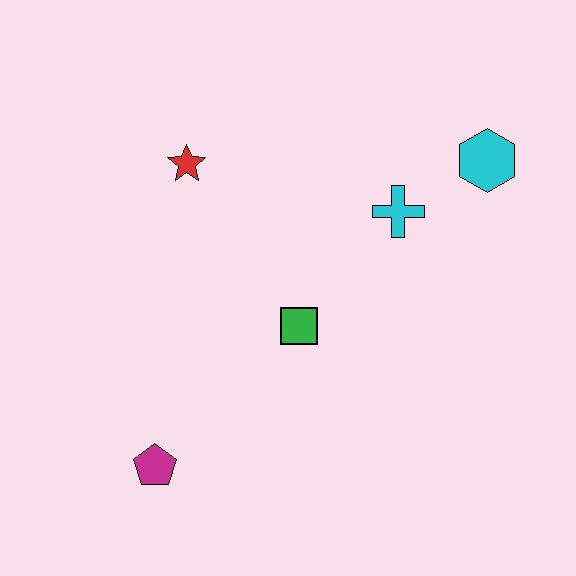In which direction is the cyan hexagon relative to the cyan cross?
The cyan hexagon is to the right of the cyan cross.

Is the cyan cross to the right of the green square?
Yes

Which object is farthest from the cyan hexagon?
The magenta pentagon is farthest from the cyan hexagon.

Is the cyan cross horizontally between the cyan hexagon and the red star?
Yes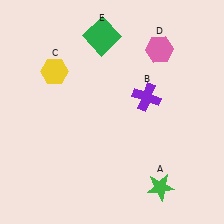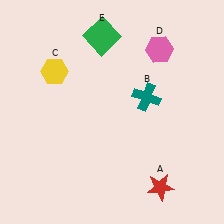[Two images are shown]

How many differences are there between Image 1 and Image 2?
There are 2 differences between the two images.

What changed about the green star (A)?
In Image 1, A is green. In Image 2, it changed to red.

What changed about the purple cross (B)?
In Image 1, B is purple. In Image 2, it changed to teal.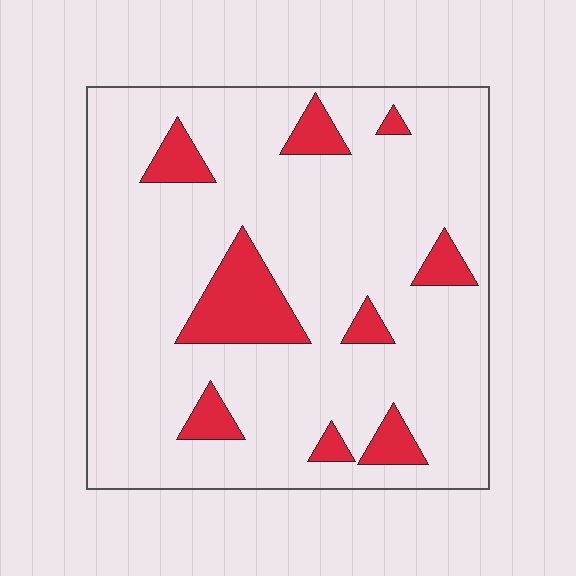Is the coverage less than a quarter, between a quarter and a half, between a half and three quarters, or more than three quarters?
Less than a quarter.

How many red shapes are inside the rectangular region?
9.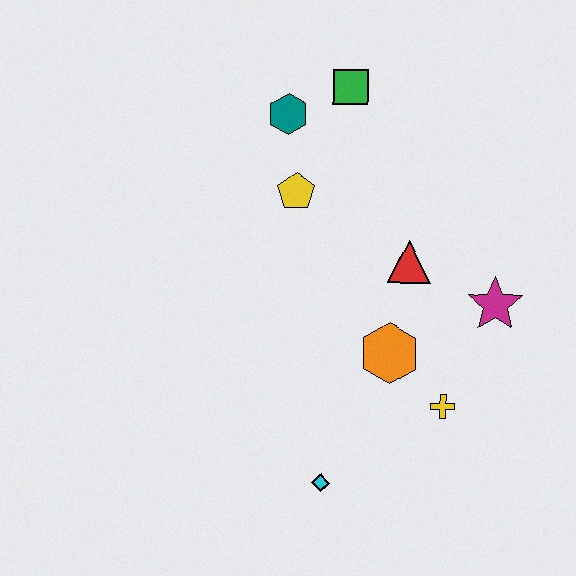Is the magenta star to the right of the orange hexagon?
Yes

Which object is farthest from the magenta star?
The teal hexagon is farthest from the magenta star.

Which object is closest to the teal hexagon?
The green square is closest to the teal hexagon.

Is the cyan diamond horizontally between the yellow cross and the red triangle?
No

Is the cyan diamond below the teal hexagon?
Yes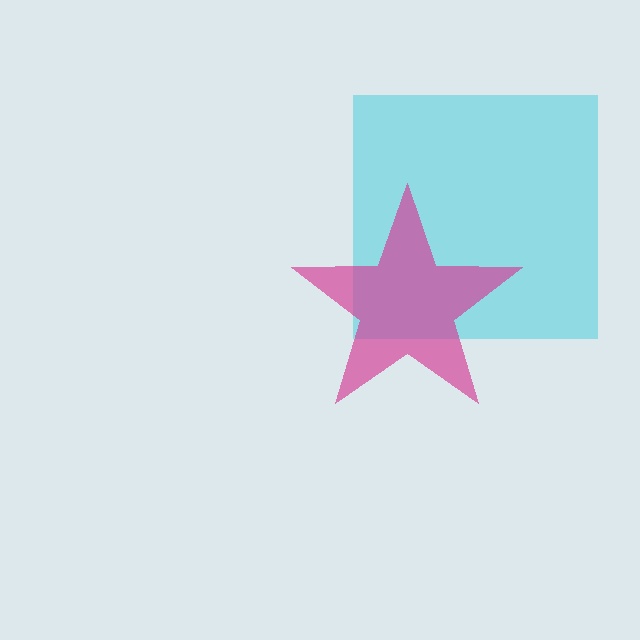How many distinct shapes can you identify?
There are 2 distinct shapes: a cyan square, a magenta star.